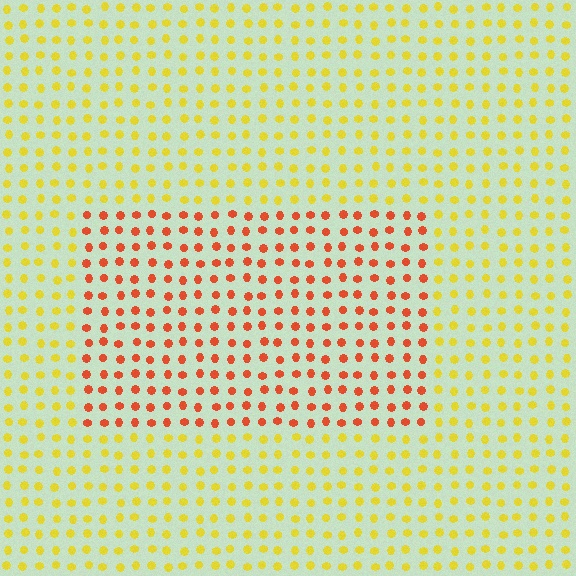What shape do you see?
I see a rectangle.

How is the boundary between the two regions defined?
The boundary is defined purely by a slight shift in hue (about 46 degrees). Spacing, size, and orientation are identical on both sides.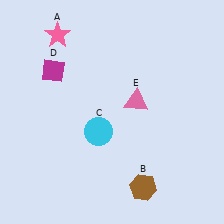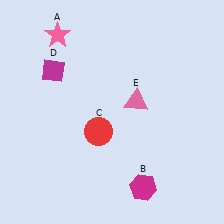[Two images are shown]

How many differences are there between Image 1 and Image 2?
There are 2 differences between the two images.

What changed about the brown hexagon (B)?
In Image 1, B is brown. In Image 2, it changed to magenta.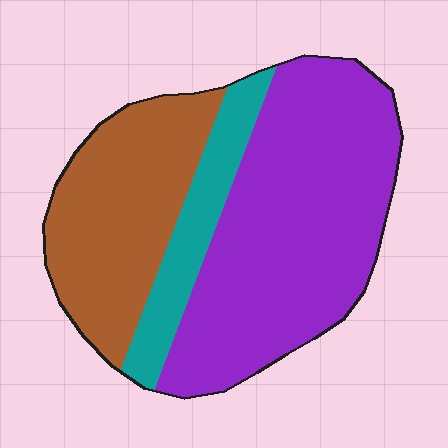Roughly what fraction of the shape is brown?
Brown covers around 30% of the shape.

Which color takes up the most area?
Purple, at roughly 55%.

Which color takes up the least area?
Teal, at roughly 15%.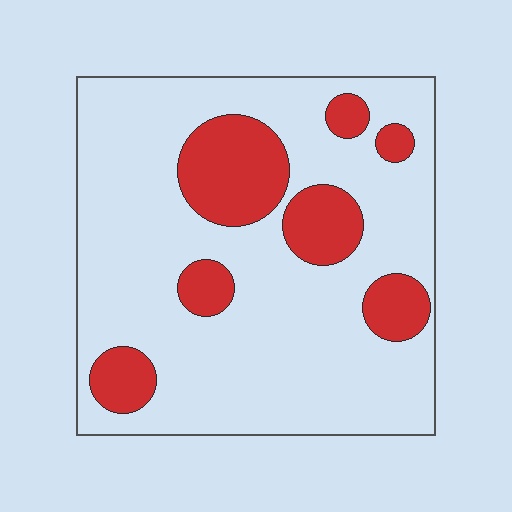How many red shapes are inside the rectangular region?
7.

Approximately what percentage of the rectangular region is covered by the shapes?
Approximately 20%.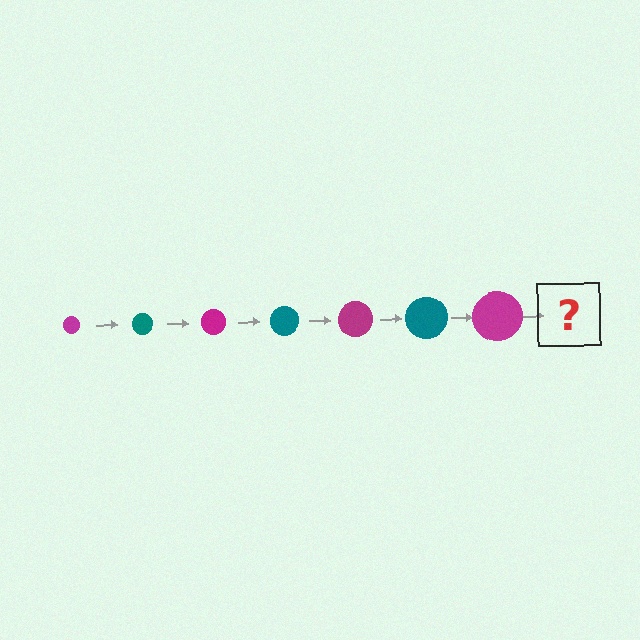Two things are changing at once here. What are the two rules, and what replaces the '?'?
The two rules are that the circle grows larger each step and the color cycles through magenta and teal. The '?' should be a teal circle, larger than the previous one.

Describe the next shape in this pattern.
It should be a teal circle, larger than the previous one.